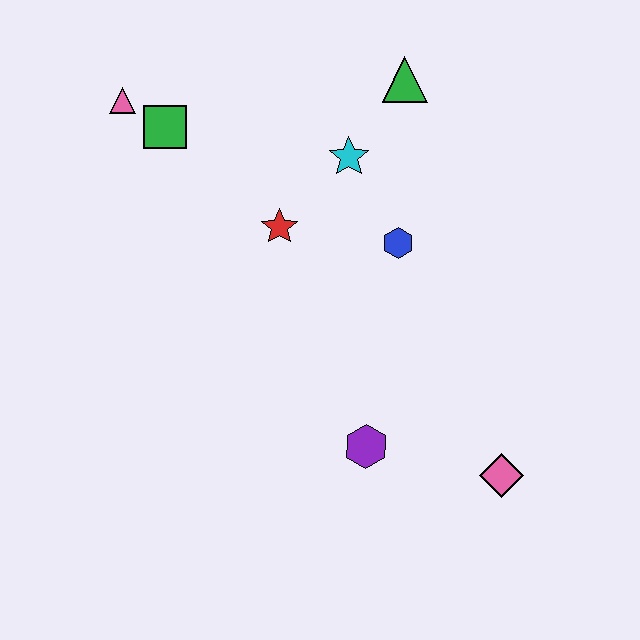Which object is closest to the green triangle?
The cyan star is closest to the green triangle.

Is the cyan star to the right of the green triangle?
No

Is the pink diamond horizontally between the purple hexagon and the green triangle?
No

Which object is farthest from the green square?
The pink diamond is farthest from the green square.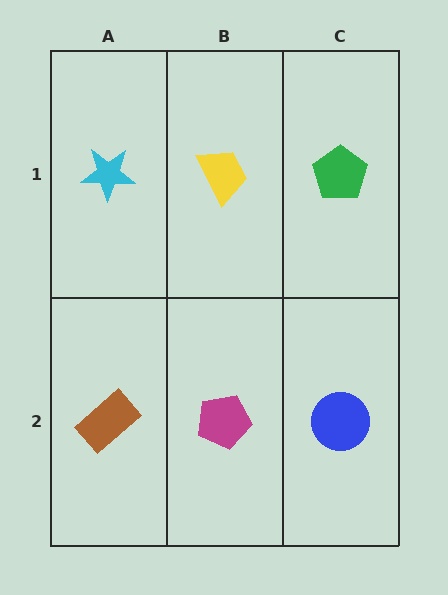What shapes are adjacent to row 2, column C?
A green pentagon (row 1, column C), a magenta pentagon (row 2, column B).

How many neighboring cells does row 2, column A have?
2.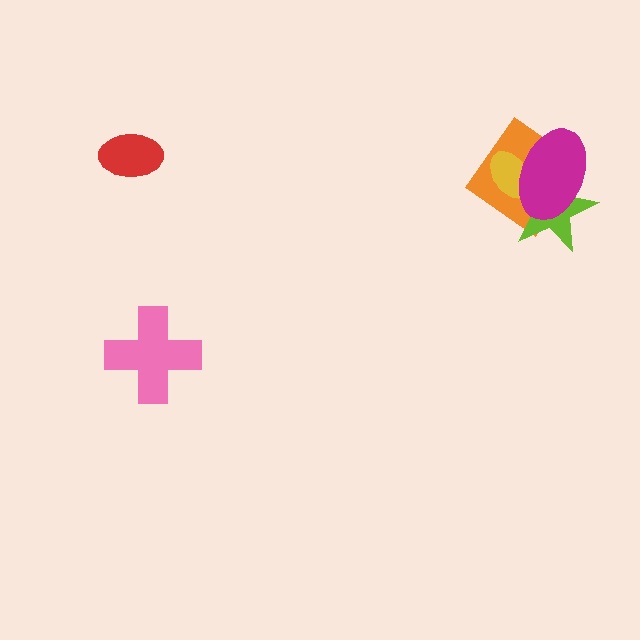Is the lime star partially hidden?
Yes, it is partially covered by another shape.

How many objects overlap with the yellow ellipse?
3 objects overlap with the yellow ellipse.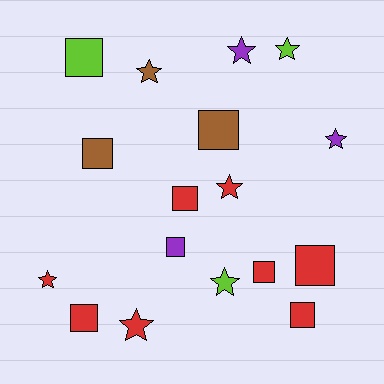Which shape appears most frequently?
Square, with 9 objects.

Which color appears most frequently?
Red, with 8 objects.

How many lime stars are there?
There are 2 lime stars.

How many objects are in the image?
There are 17 objects.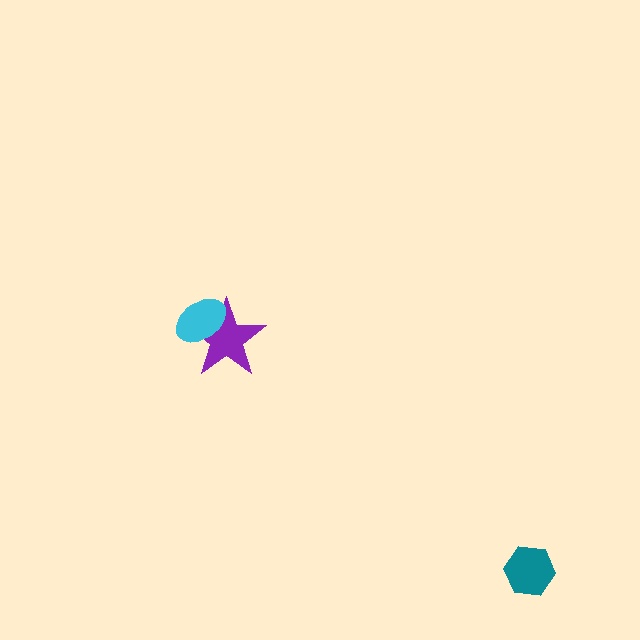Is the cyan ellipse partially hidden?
No, no other shape covers it.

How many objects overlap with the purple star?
1 object overlaps with the purple star.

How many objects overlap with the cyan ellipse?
1 object overlaps with the cyan ellipse.